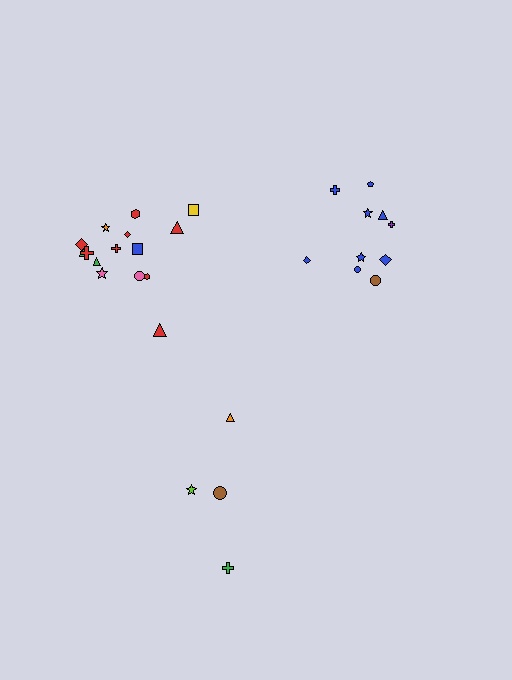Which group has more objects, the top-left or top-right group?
The top-left group.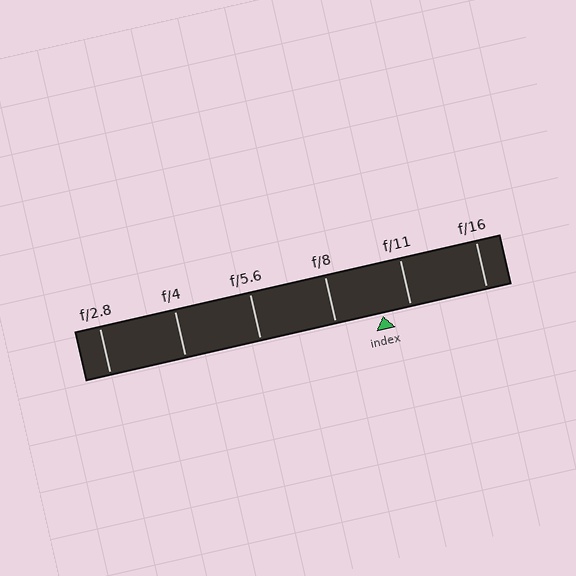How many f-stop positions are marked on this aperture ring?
There are 6 f-stop positions marked.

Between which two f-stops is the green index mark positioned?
The index mark is between f/8 and f/11.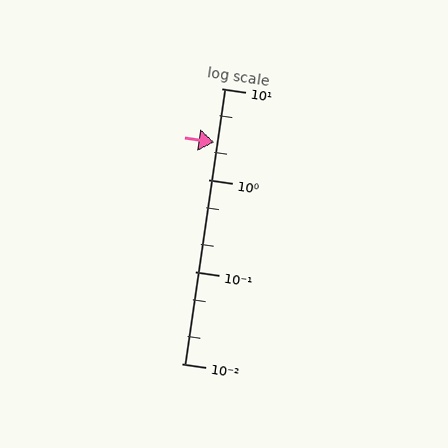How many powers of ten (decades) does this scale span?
The scale spans 3 decades, from 0.01 to 10.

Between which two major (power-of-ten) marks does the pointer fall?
The pointer is between 1 and 10.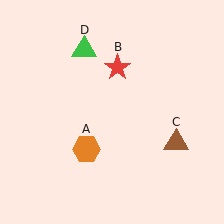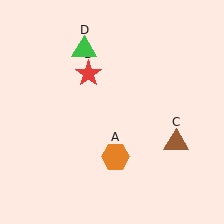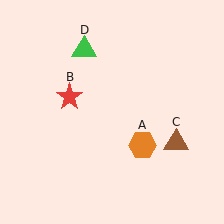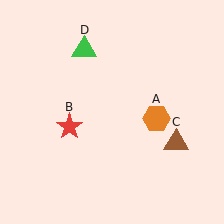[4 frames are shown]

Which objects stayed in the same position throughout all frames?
Brown triangle (object C) and green triangle (object D) remained stationary.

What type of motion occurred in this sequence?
The orange hexagon (object A), red star (object B) rotated counterclockwise around the center of the scene.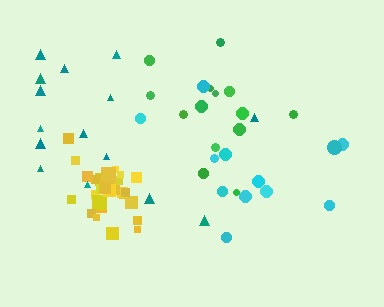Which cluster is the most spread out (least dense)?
Cyan.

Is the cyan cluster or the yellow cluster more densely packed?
Yellow.